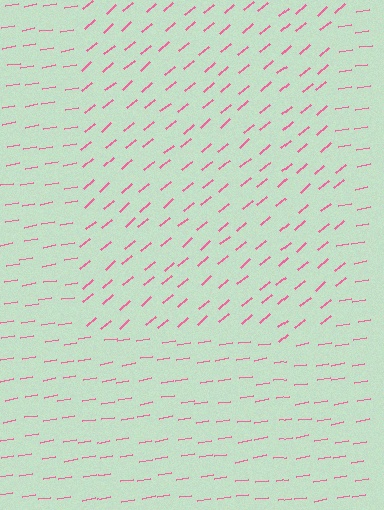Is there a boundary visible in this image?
Yes, there is a texture boundary formed by a change in line orientation.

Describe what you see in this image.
The image is filled with small pink line segments. A rectangle region in the image has lines oriented differently from the surrounding lines, creating a visible texture boundary.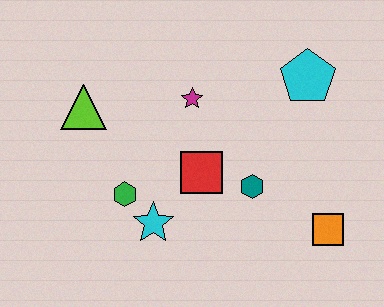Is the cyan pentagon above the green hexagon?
Yes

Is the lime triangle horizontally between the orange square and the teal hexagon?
No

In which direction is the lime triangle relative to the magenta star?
The lime triangle is to the left of the magenta star.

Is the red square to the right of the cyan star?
Yes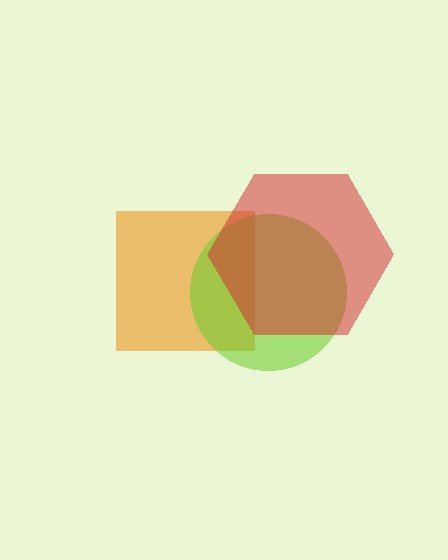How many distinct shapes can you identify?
There are 3 distinct shapes: an orange square, a lime circle, a red hexagon.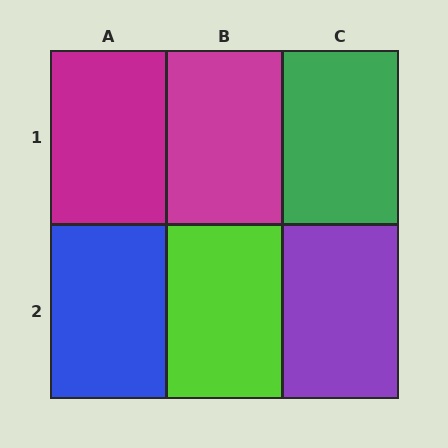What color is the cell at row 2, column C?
Purple.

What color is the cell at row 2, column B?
Lime.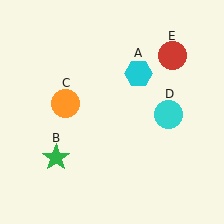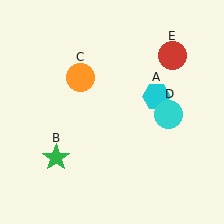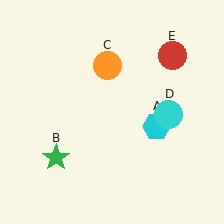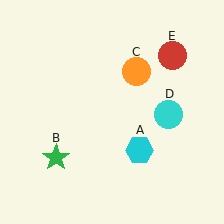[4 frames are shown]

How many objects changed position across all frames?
2 objects changed position: cyan hexagon (object A), orange circle (object C).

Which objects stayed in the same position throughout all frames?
Green star (object B) and cyan circle (object D) and red circle (object E) remained stationary.